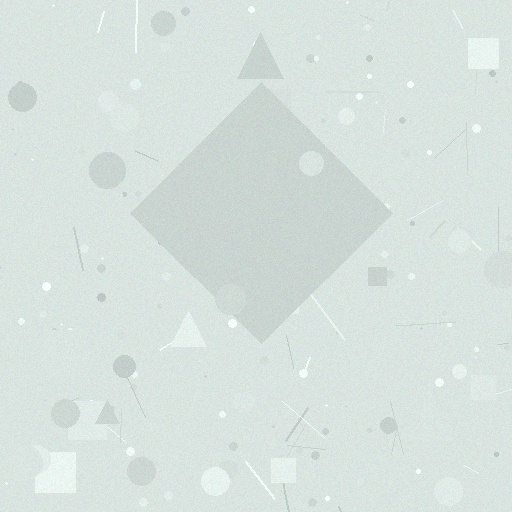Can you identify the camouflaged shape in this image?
The camouflaged shape is a diamond.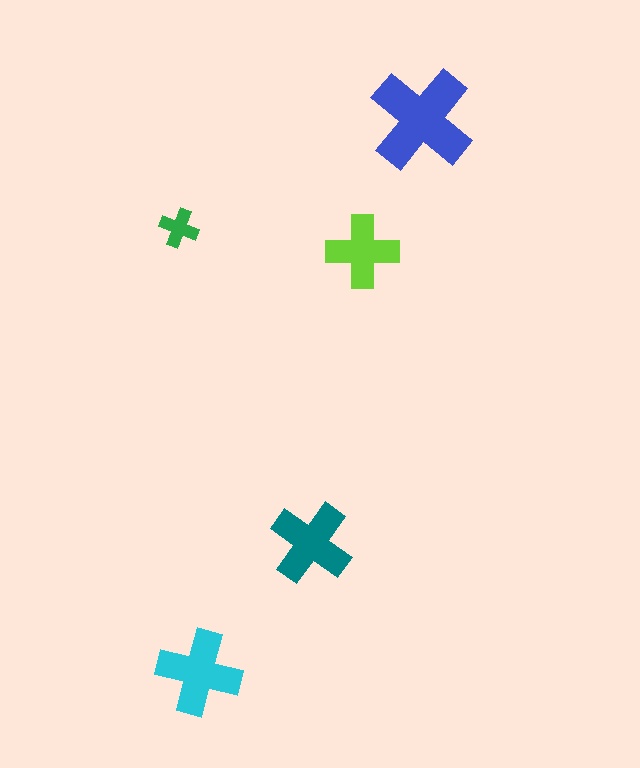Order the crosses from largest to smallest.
the blue one, the cyan one, the teal one, the lime one, the green one.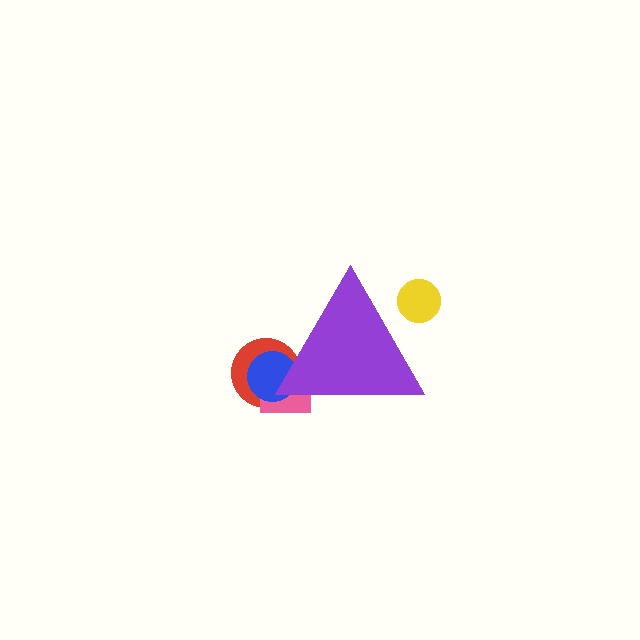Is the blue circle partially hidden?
Yes, the blue circle is partially hidden behind the purple triangle.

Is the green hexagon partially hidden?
Yes, the green hexagon is partially hidden behind the purple triangle.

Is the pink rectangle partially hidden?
Yes, the pink rectangle is partially hidden behind the purple triangle.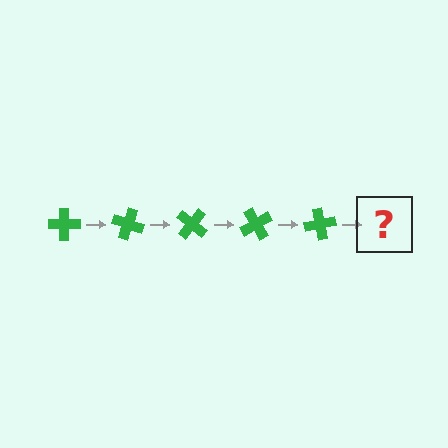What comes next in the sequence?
The next element should be a green cross rotated 100 degrees.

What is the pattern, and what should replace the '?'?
The pattern is that the cross rotates 20 degrees each step. The '?' should be a green cross rotated 100 degrees.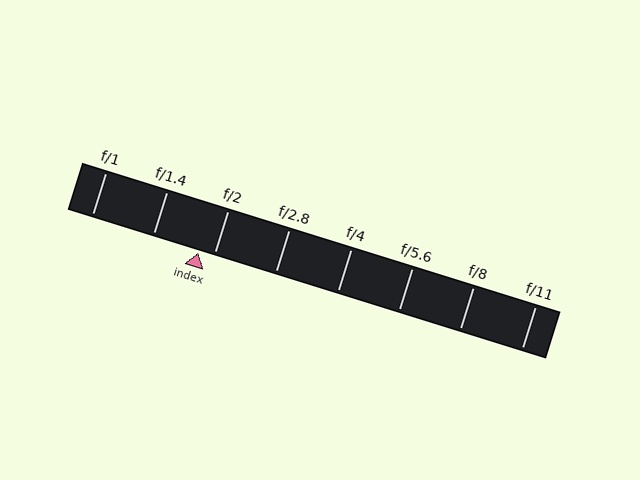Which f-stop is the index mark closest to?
The index mark is closest to f/2.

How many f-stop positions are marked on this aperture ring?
There are 8 f-stop positions marked.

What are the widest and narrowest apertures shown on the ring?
The widest aperture shown is f/1 and the narrowest is f/11.